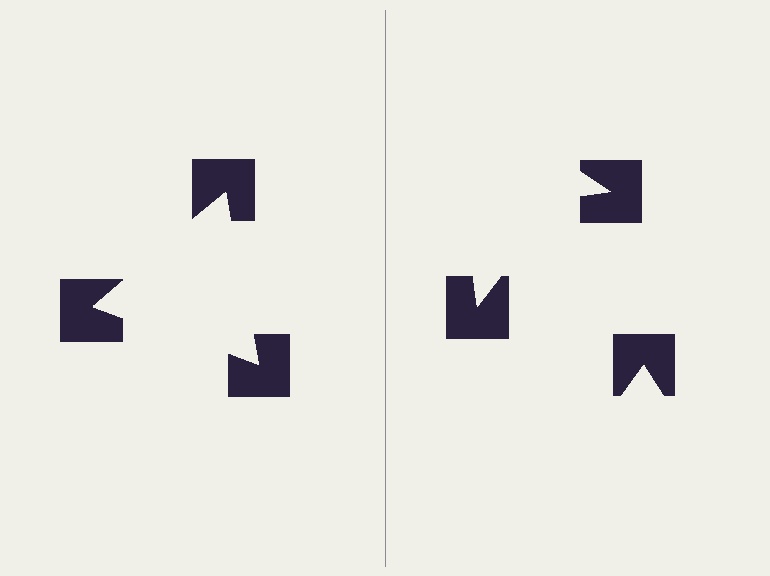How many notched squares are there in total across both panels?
6 — 3 on each side.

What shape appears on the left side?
An illusory triangle.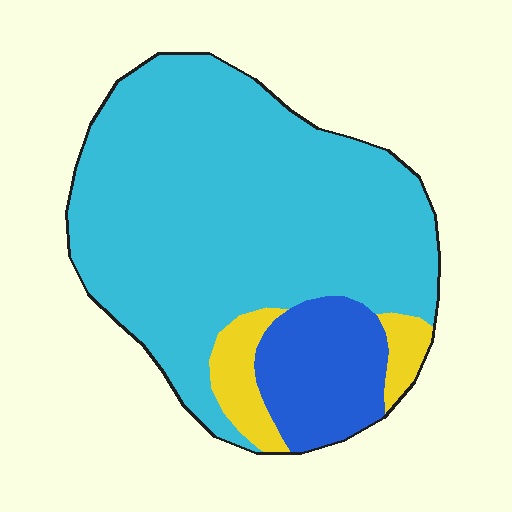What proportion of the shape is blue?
Blue covers roughly 15% of the shape.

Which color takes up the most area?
Cyan, at roughly 75%.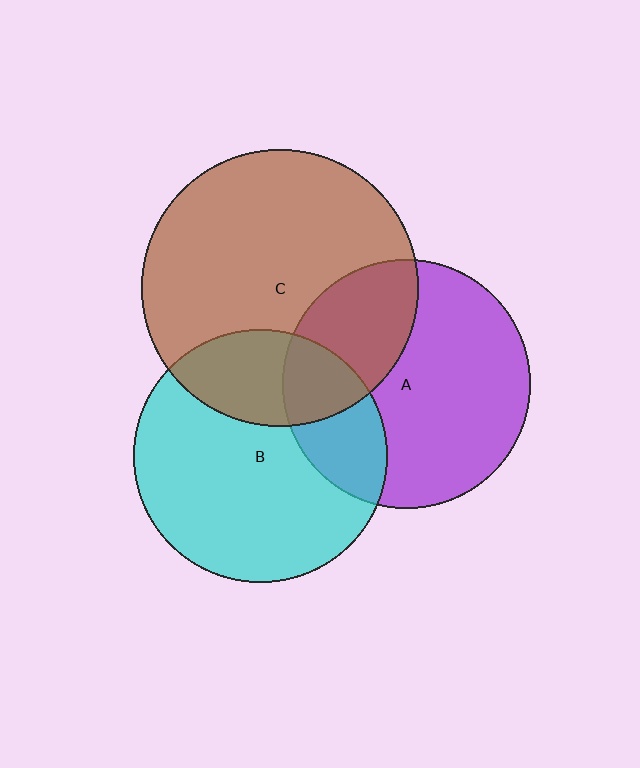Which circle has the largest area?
Circle C (brown).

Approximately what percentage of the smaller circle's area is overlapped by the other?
Approximately 25%.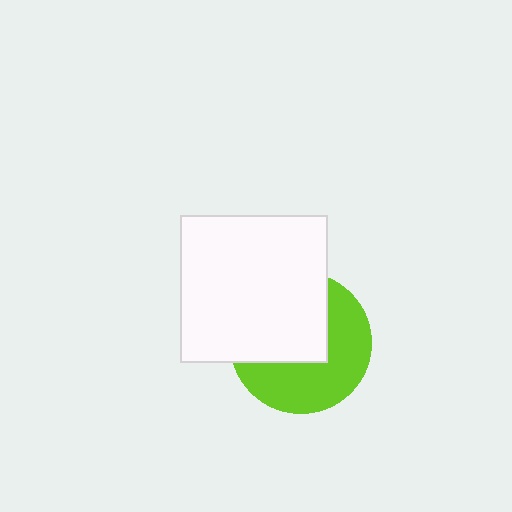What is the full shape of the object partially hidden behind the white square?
The partially hidden object is a lime circle.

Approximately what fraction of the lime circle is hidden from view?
Roughly 49% of the lime circle is hidden behind the white square.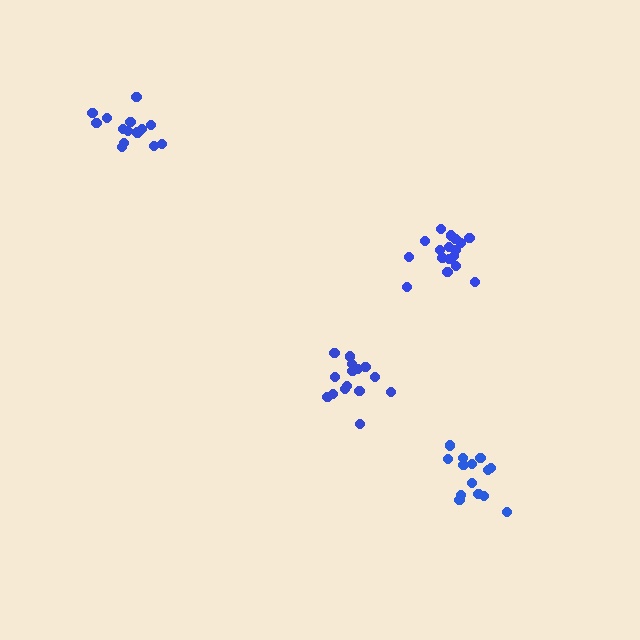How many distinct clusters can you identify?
There are 4 distinct clusters.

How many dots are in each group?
Group 1: 15 dots, Group 2: 16 dots, Group 3: 17 dots, Group 4: 14 dots (62 total).